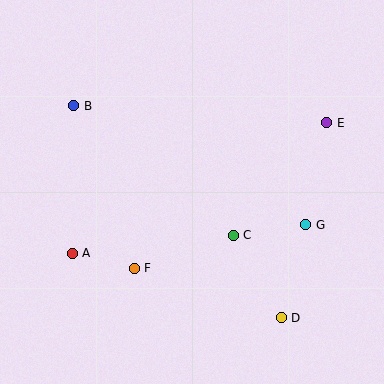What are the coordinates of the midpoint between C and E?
The midpoint between C and E is at (280, 179).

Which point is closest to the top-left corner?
Point B is closest to the top-left corner.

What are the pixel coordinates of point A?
Point A is at (72, 253).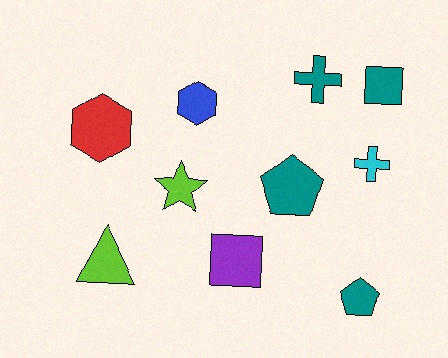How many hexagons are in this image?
There are 2 hexagons.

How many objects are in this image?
There are 10 objects.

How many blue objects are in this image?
There is 1 blue object.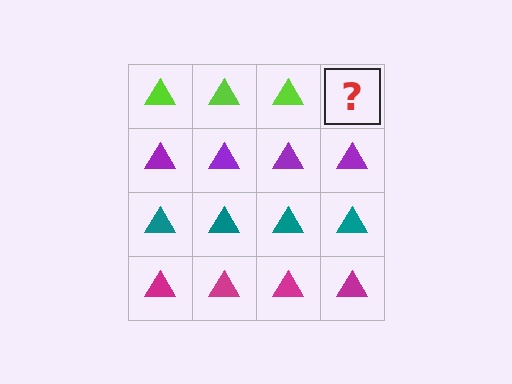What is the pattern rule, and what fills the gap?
The rule is that each row has a consistent color. The gap should be filled with a lime triangle.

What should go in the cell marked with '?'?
The missing cell should contain a lime triangle.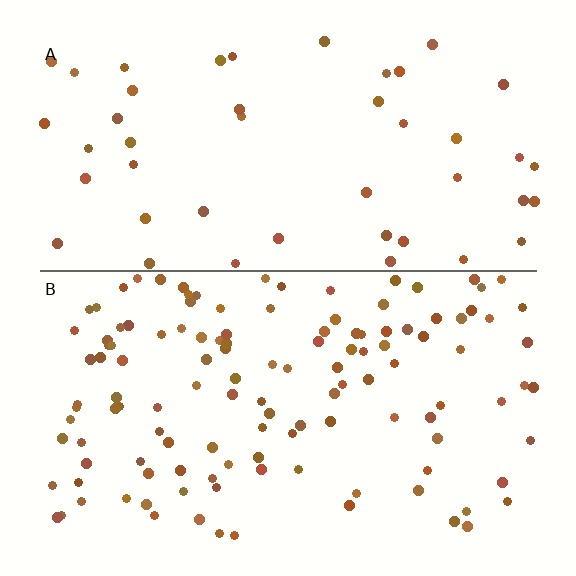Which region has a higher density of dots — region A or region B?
B (the bottom).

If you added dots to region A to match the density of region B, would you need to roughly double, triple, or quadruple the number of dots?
Approximately triple.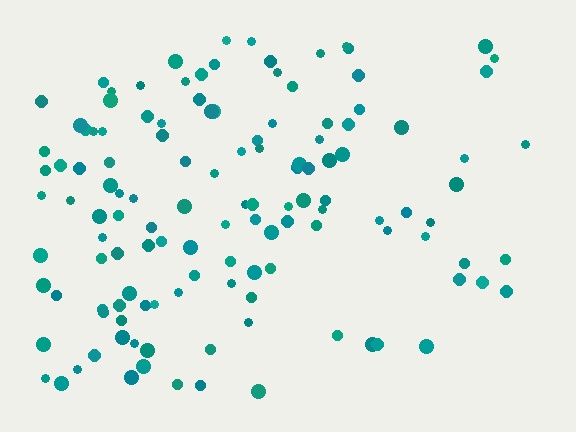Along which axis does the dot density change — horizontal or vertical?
Horizontal.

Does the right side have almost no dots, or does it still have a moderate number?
Still a moderate number, just noticeably fewer than the left.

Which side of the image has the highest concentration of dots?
The left.